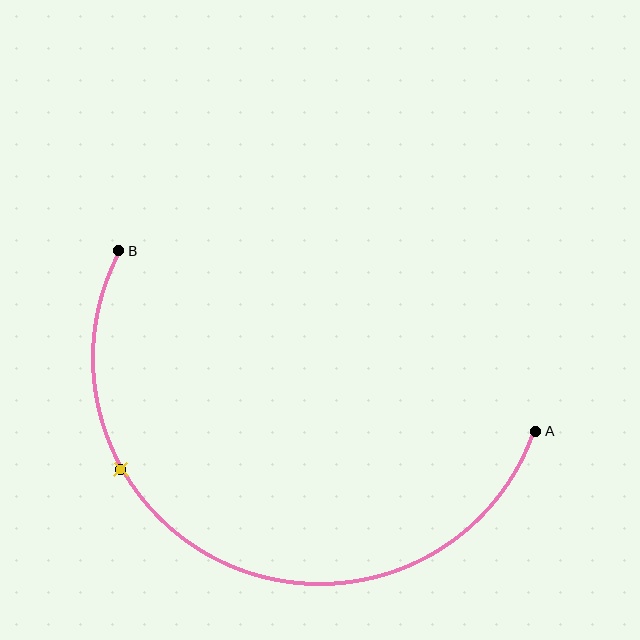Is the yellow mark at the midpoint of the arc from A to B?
No. The yellow mark lies on the arc but is closer to endpoint B. The arc midpoint would be at the point on the curve equidistant along the arc from both A and B.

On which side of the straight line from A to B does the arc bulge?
The arc bulges below the straight line connecting A and B.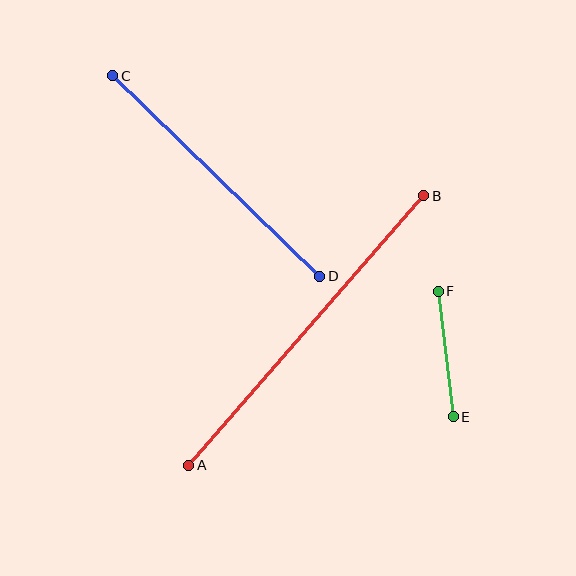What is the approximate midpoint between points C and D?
The midpoint is at approximately (216, 176) pixels.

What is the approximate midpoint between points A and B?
The midpoint is at approximately (306, 331) pixels.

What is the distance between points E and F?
The distance is approximately 127 pixels.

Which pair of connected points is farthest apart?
Points A and B are farthest apart.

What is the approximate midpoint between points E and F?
The midpoint is at approximately (446, 354) pixels.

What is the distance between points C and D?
The distance is approximately 288 pixels.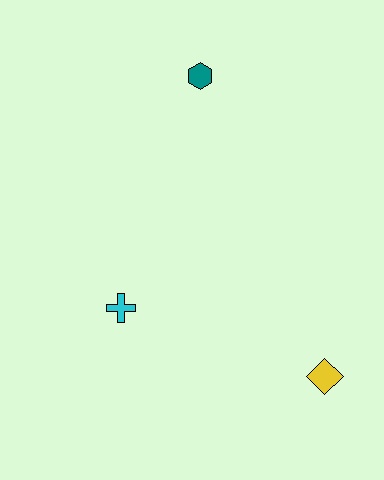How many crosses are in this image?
There is 1 cross.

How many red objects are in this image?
There are no red objects.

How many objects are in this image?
There are 3 objects.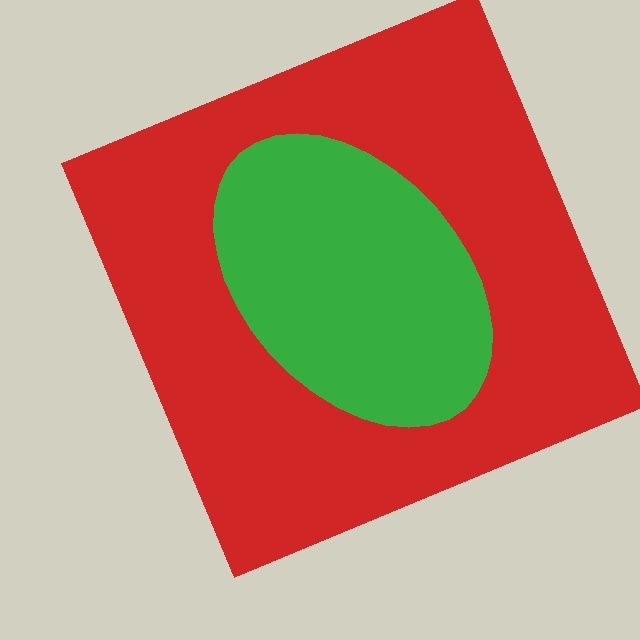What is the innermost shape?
The green ellipse.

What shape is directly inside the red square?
The green ellipse.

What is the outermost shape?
The red square.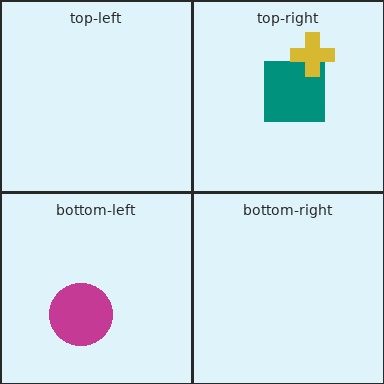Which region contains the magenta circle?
The bottom-left region.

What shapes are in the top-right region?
The teal square, the yellow cross.